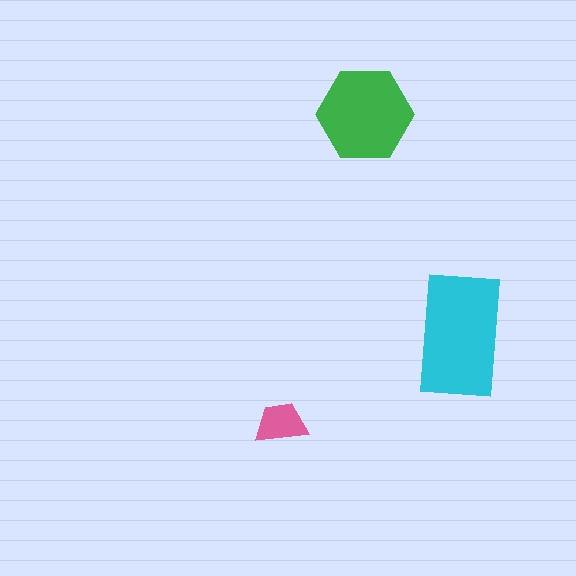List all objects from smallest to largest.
The pink trapezoid, the green hexagon, the cyan rectangle.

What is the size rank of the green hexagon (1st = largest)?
2nd.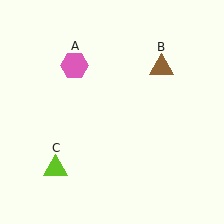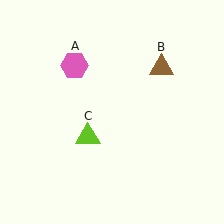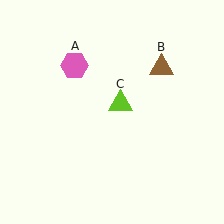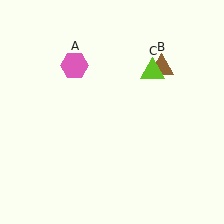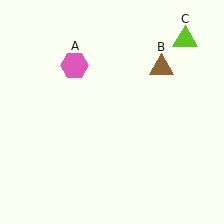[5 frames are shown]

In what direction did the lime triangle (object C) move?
The lime triangle (object C) moved up and to the right.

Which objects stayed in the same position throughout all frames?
Pink hexagon (object A) and brown triangle (object B) remained stationary.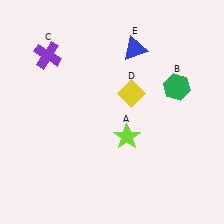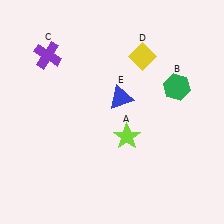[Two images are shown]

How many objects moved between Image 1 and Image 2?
2 objects moved between the two images.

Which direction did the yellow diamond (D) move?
The yellow diamond (D) moved up.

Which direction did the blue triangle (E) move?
The blue triangle (E) moved down.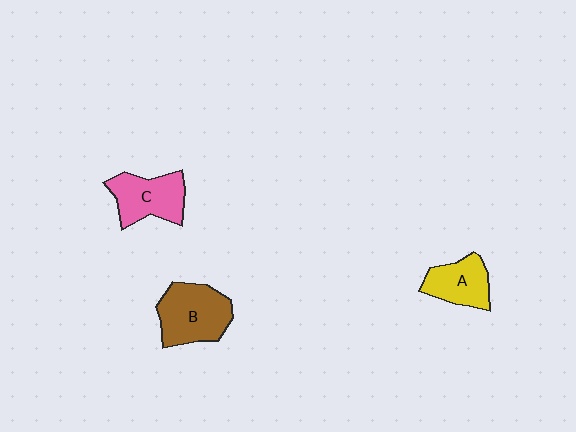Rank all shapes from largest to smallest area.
From largest to smallest: B (brown), C (pink), A (yellow).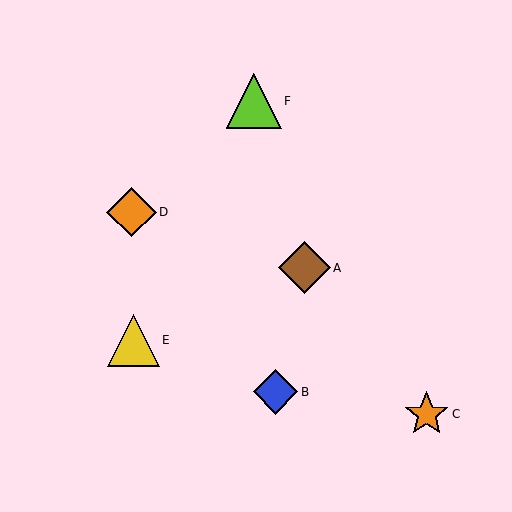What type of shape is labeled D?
Shape D is an orange diamond.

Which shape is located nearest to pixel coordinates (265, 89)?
The lime triangle (labeled F) at (254, 101) is nearest to that location.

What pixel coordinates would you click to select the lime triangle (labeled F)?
Click at (254, 101) to select the lime triangle F.